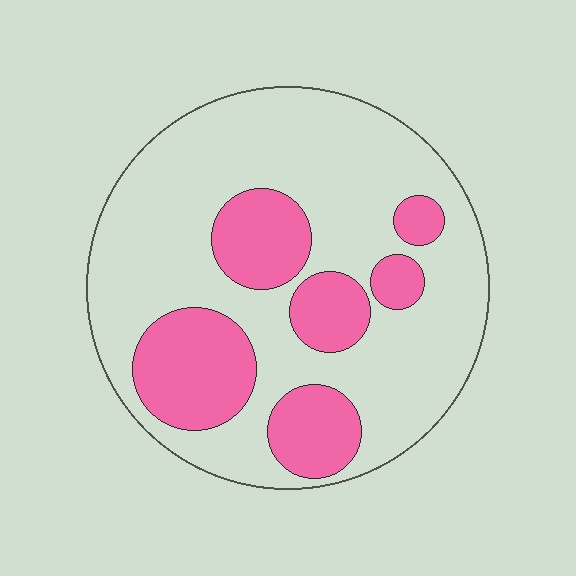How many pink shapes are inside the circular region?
6.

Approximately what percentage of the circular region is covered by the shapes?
Approximately 30%.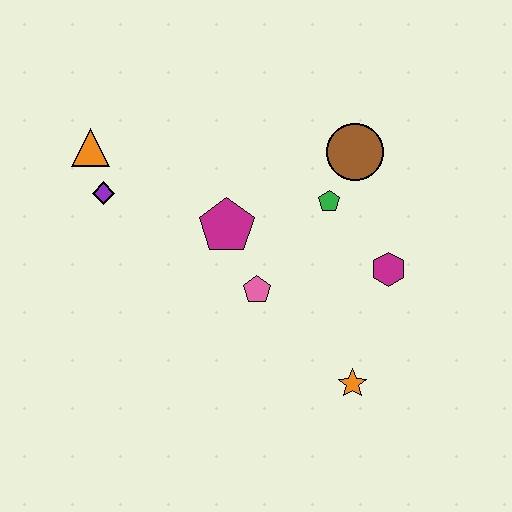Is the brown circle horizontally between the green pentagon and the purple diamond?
No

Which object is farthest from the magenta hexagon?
The orange triangle is farthest from the magenta hexagon.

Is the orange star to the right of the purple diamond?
Yes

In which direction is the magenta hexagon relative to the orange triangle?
The magenta hexagon is to the right of the orange triangle.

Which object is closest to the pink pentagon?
The magenta pentagon is closest to the pink pentagon.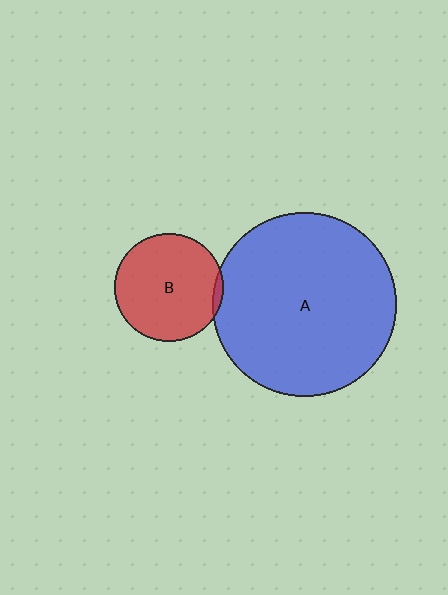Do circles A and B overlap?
Yes.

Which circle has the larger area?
Circle A (blue).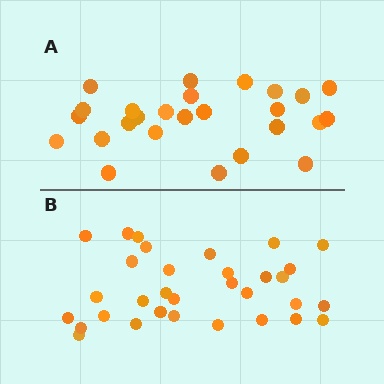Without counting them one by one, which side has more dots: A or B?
Region B (the bottom region) has more dots.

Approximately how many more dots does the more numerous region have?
Region B has about 6 more dots than region A.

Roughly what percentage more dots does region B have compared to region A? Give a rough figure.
About 25% more.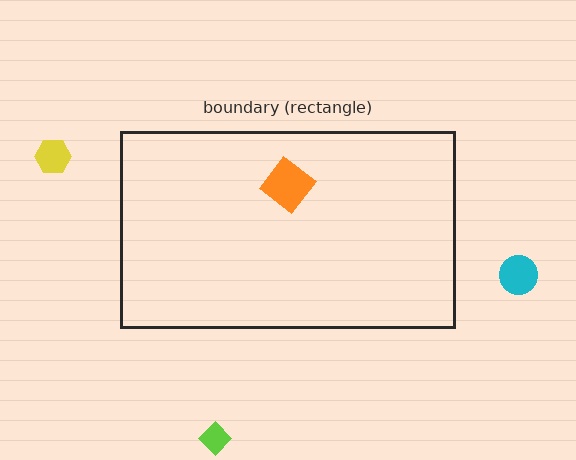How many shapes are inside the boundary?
1 inside, 3 outside.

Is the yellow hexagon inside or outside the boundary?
Outside.